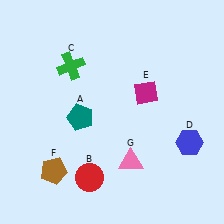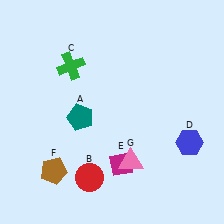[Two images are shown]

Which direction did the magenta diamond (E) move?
The magenta diamond (E) moved down.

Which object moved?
The magenta diamond (E) moved down.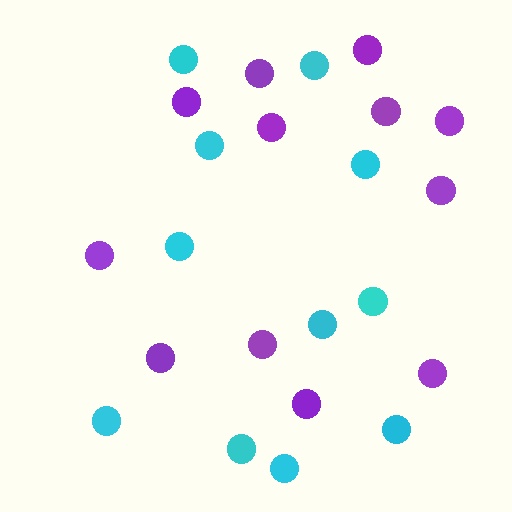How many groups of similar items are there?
There are 2 groups: one group of cyan circles (11) and one group of purple circles (12).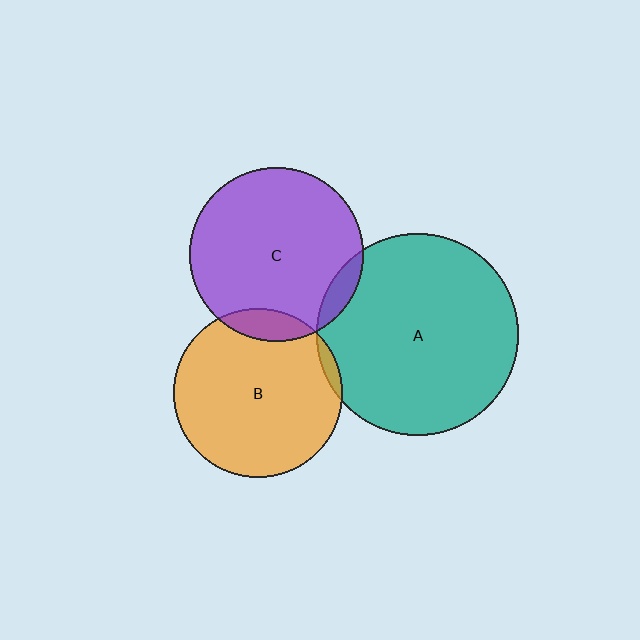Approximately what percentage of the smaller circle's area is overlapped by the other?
Approximately 10%.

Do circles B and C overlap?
Yes.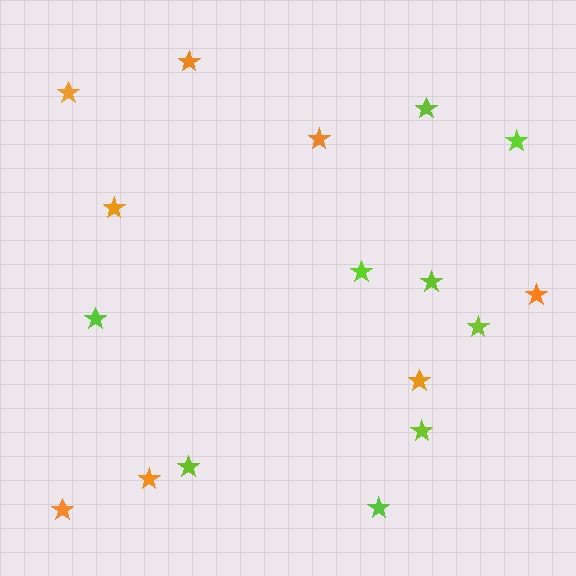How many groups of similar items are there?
There are 2 groups: one group of orange stars (8) and one group of lime stars (9).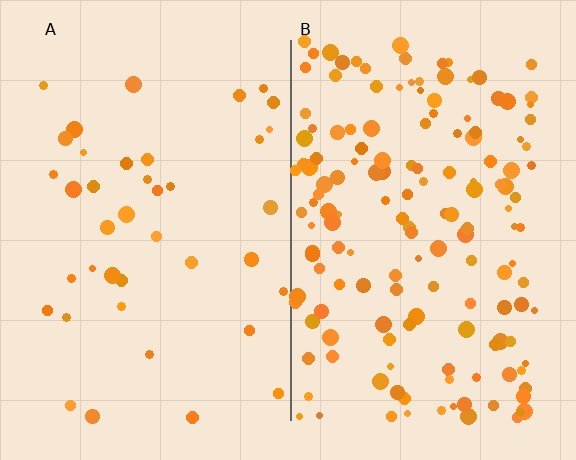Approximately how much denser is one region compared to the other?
Approximately 3.8× — region B over region A.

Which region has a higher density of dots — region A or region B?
B (the right).